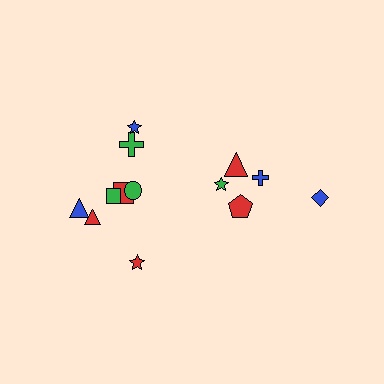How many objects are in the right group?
There are 5 objects.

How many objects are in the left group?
There are 8 objects.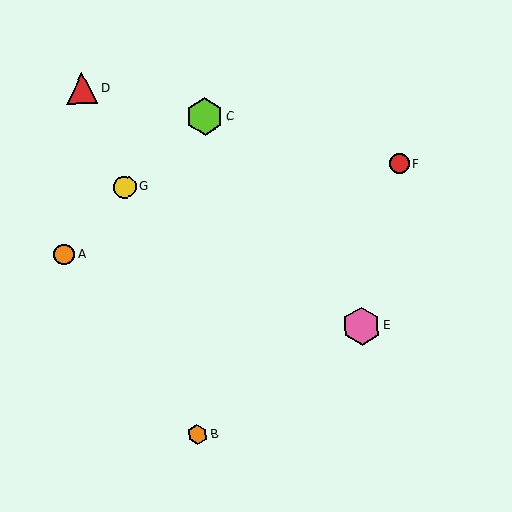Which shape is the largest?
The pink hexagon (labeled E) is the largest.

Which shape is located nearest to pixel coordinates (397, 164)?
The red circle (labeled F) at (400, 164) is nearest to that location.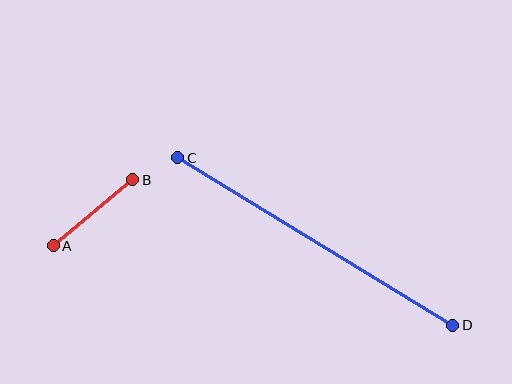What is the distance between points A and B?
The distance is approximately 103 pixels.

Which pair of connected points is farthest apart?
Points C and D are farthest apart.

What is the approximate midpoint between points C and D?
The midpoint is at approximately (315, 242) pixels.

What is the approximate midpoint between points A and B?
The midpoint is at approximately (93, 213) pixels.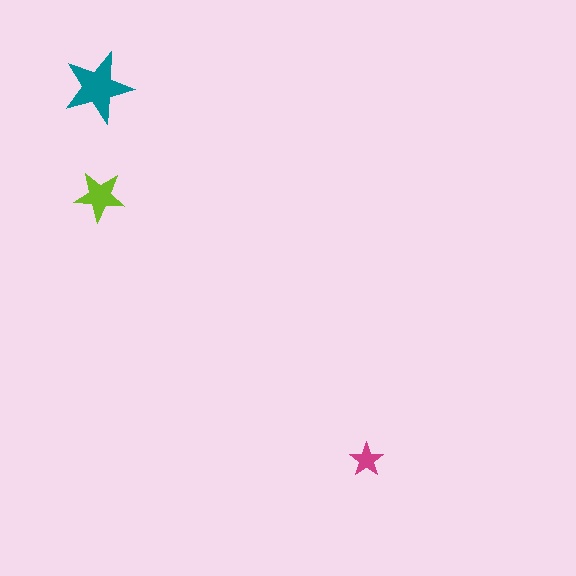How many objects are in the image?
There are 3 objects in the image.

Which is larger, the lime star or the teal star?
The teal one.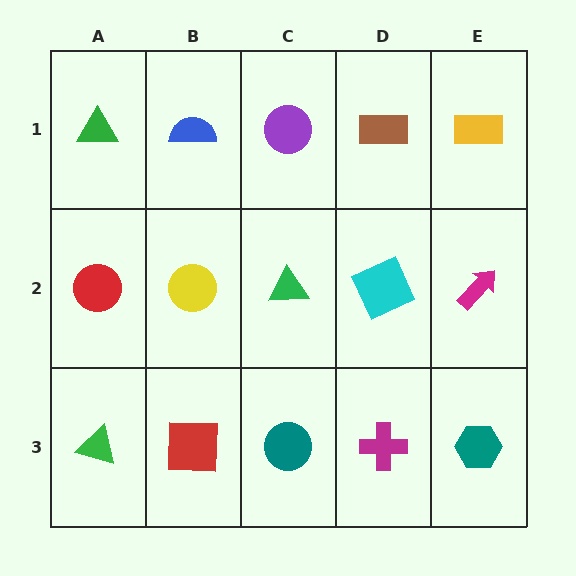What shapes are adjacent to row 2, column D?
A brown rectangle (row 1, column D), a magenta cross (row 3, column D), a green triangle (row 2, column C), a magenta arrow (row 2, column E).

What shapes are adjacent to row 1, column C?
A green triangle (row 2, column C), a blue semicircle (row 1, column B), a brown rectangle (row 1, column D).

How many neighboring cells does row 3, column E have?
2.